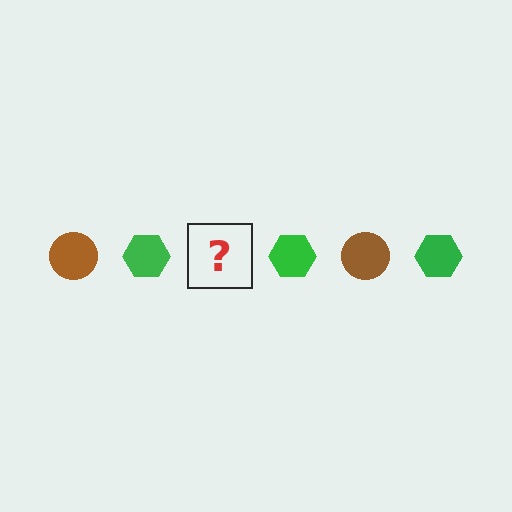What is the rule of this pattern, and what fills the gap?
The rule is that the pattern alternates between brown circle and green hexagon. The gap should be filled with a brown circle.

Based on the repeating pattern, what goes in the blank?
The blank should be a brown circle.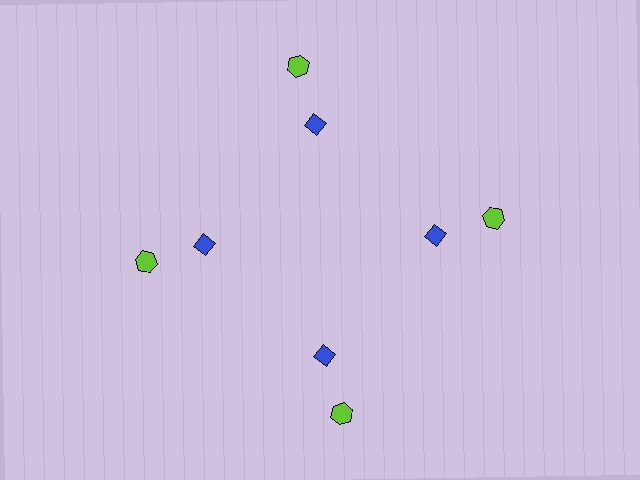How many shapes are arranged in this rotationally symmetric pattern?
There are 8 shapes, arranged in 4 groups of 2.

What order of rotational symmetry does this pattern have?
This pattern has 4-fold rotational symmetry.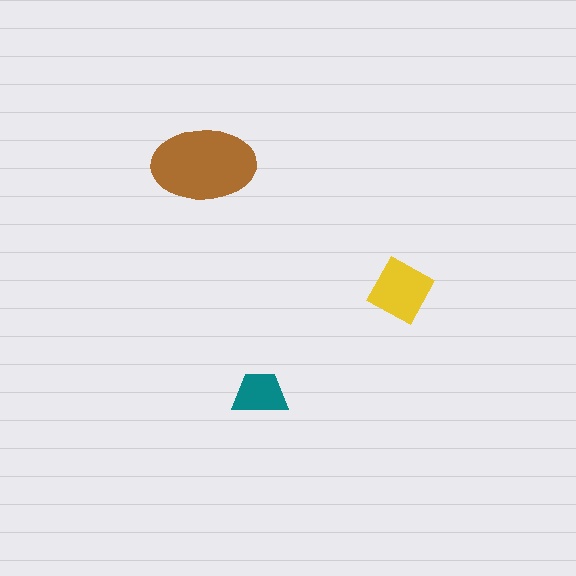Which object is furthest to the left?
The brown ellipse is leftmost.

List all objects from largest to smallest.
The brown ellipse, the yellow diamond, the teal trapezoid.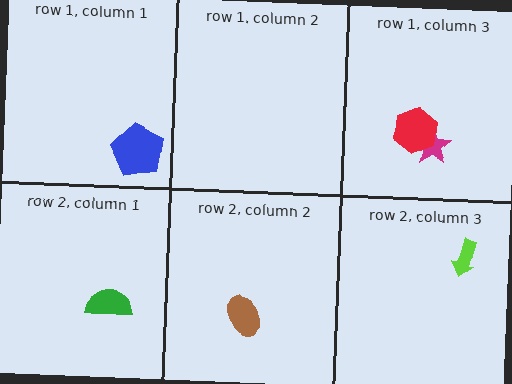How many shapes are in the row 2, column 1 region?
1.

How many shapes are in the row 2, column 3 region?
1.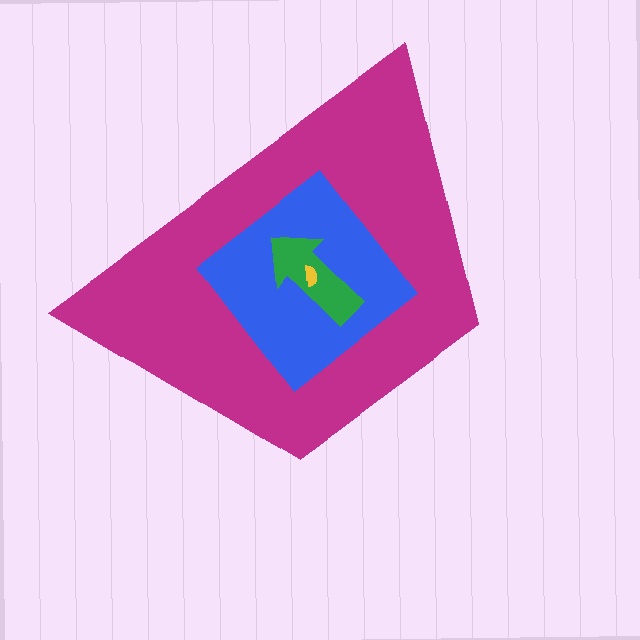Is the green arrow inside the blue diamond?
Yes.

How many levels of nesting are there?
4.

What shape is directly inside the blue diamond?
The green arrow.